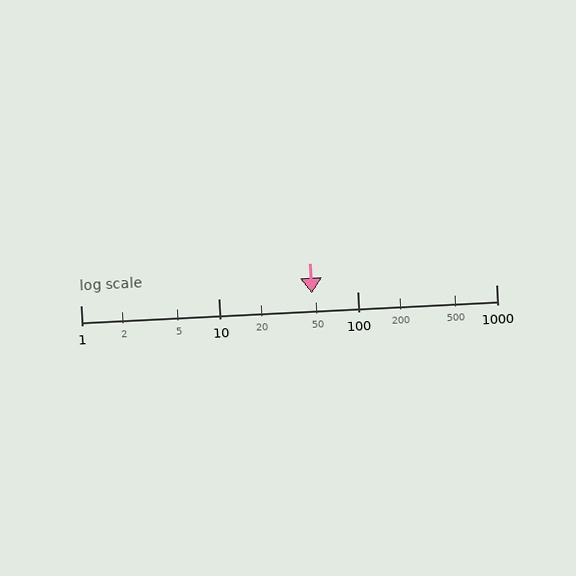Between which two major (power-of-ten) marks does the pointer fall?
The pointer is between 10 and 100.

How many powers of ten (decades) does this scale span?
The scale spans 3 decades, from 1 to 1000.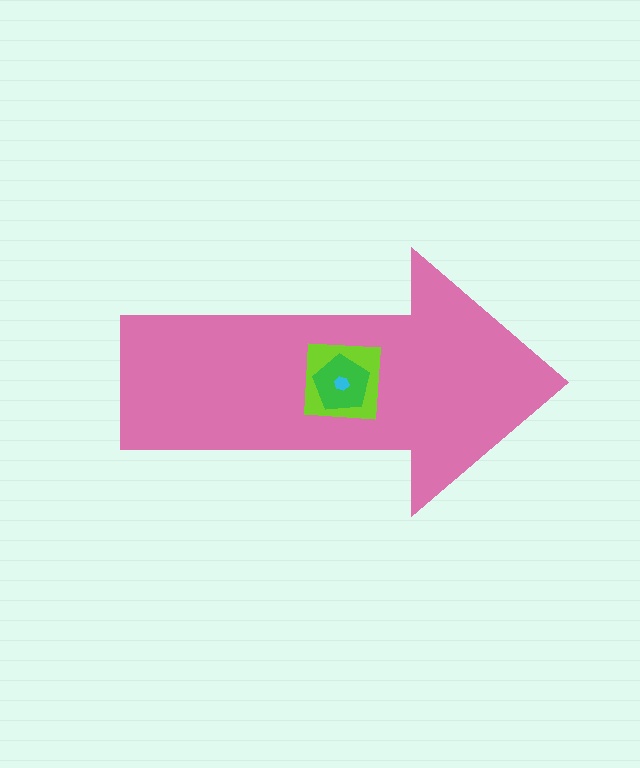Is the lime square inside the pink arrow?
Yes.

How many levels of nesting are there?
4.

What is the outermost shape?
The pink arrow.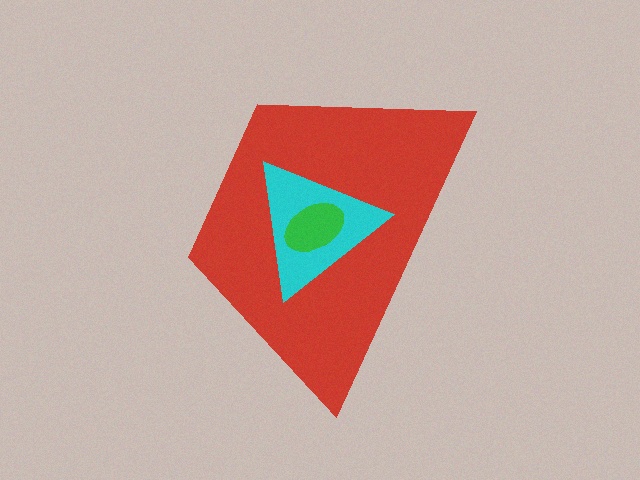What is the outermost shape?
The red trapezoid.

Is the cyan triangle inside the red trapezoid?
Yes.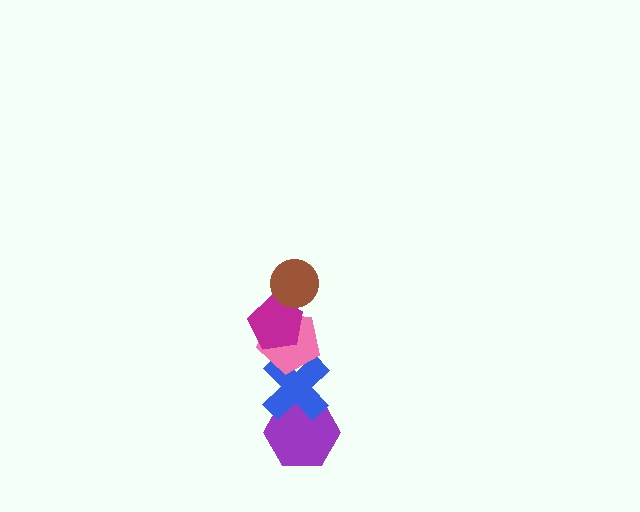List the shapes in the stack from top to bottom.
From top to bottom: the brown circle, the magenta pentagon, the pink pentagon, the blue cross, the purple hexagon.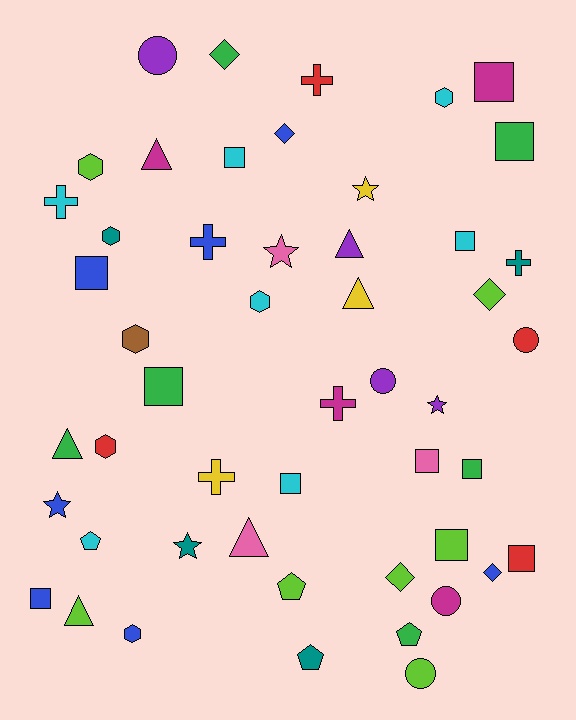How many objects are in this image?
There are 50 objects.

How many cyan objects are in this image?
There are 7 cyan objects.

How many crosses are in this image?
There are 6 crosses.